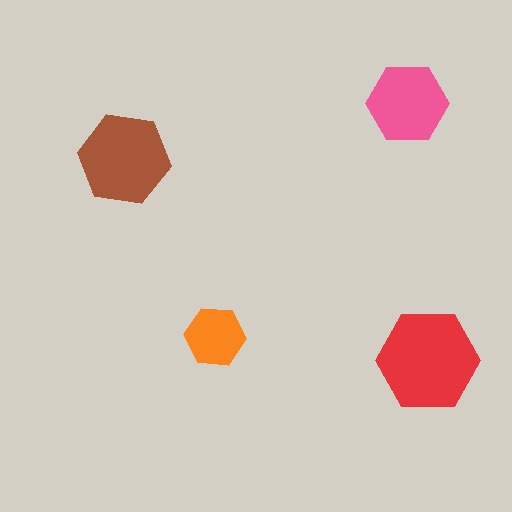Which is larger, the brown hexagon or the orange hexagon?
The brown one.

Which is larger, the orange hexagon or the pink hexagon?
The pink one.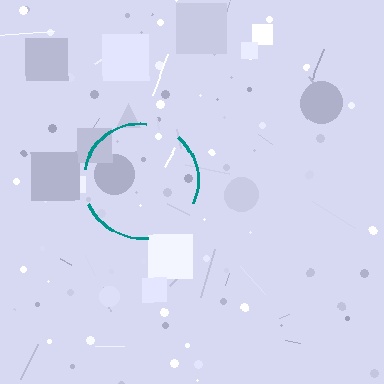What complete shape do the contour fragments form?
The contour fragments form a circle.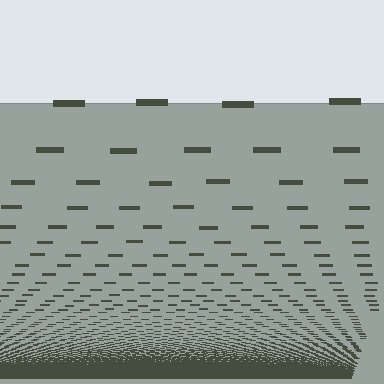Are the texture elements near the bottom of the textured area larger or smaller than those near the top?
Smaller. The gradient is inverted — elements near the bottom are smaller and denser.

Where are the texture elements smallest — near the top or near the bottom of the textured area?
Near the bottom.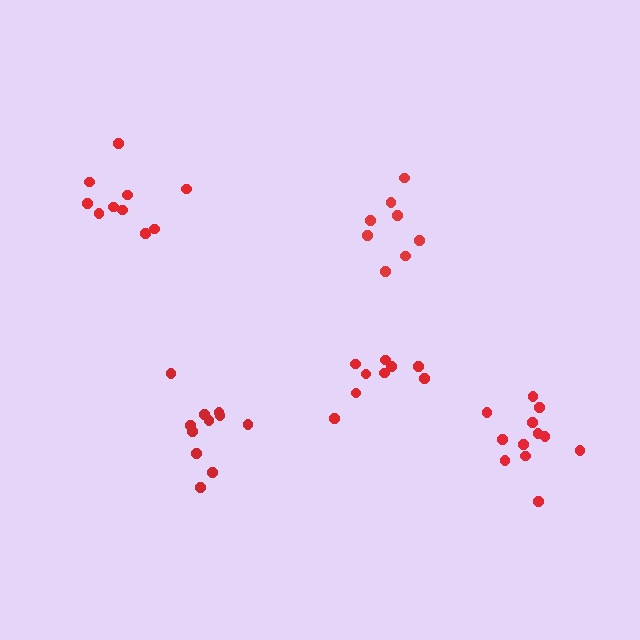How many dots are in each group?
Group 1: 10 dots, Group 2: 9 dots, Group 3: 8 dots, Group 4: 12 dots, Group 5: 11 dots (50 total).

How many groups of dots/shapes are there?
There are 5 groups.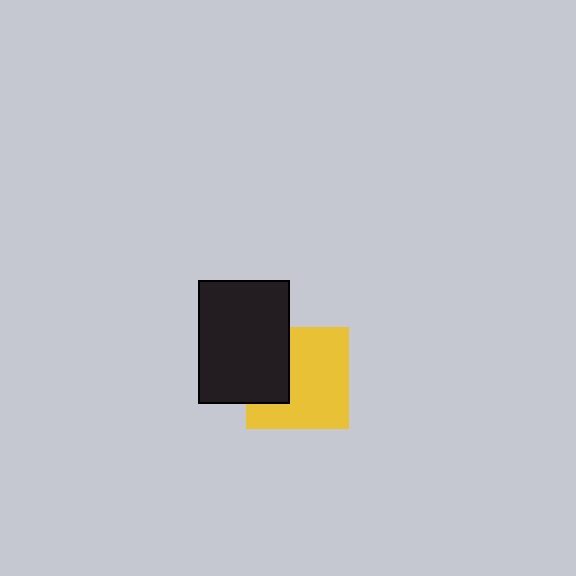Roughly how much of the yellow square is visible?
Most of it is visible (roughly 68%).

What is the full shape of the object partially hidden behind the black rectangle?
The partially hidden object is a yellow square.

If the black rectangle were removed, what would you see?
You would see the complete yellow square.